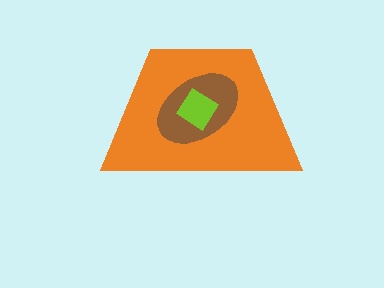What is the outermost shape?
The orange trapezoid.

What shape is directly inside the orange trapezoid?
The brown ellipse.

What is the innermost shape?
The lime diamond.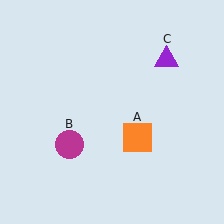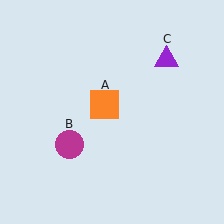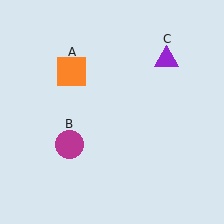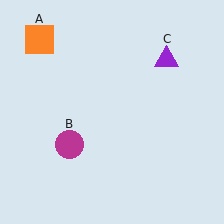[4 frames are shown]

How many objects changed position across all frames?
1 object changed position: orange square (object A).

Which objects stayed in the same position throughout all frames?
Magenta circle (object B) and purple triangle (object C) remained stationary.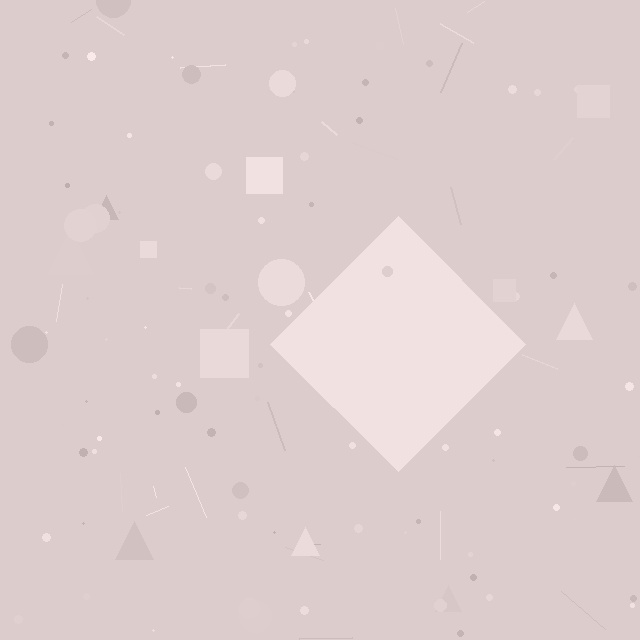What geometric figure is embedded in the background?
A diamond is embedded in the background.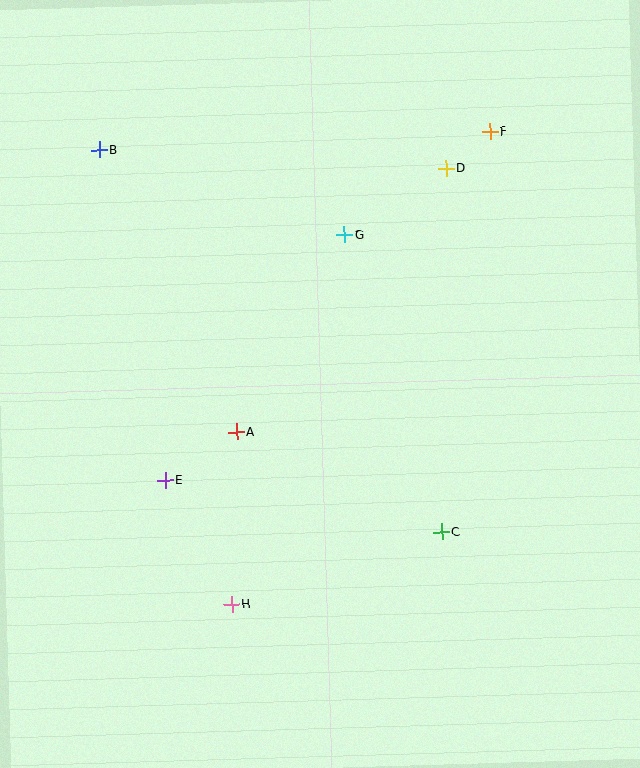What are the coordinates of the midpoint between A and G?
The midpoint between A and G is at (291, 334).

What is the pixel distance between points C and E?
The distance between C and E is 281 pixels.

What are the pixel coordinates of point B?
Point B is at (99, 150).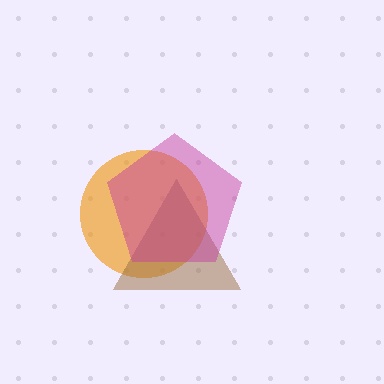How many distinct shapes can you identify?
There are 3 distinct shapes: an orange circle, a brown triangle, a magenta pentagon.